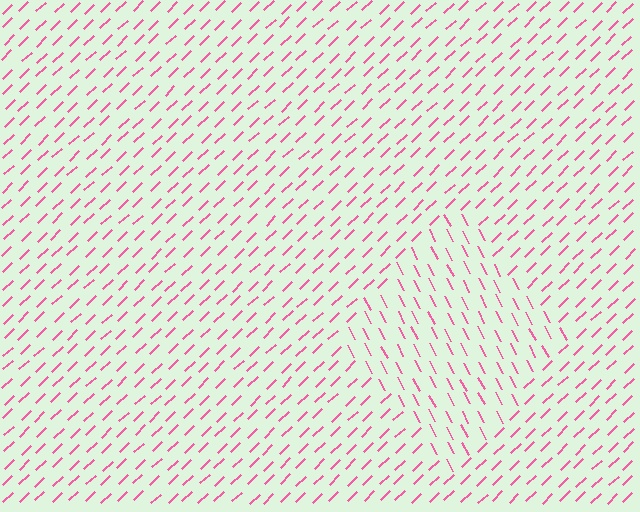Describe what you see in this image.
The image is filled with small pink line segments. A diamond region in the image has lines oriented differently from the surrounding lines, creating a visible texture boundary.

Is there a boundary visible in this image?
Yes, there is a texture boundary formed by a change in line orientation.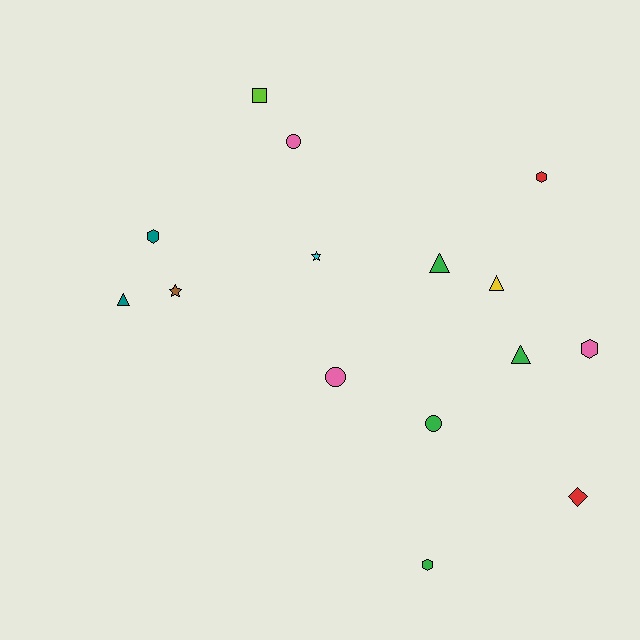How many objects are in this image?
There are 15 objects.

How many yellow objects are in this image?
There is 1 yellow object.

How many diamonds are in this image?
There is 1 diamond.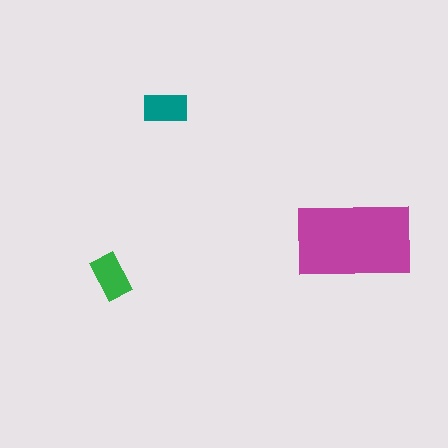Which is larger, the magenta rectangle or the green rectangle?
The magenta one.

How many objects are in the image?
There are 3 objects in the image.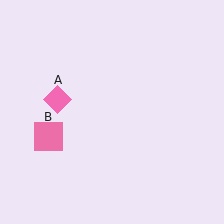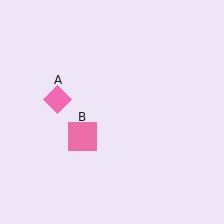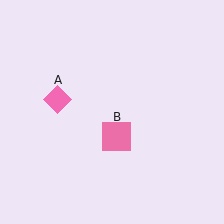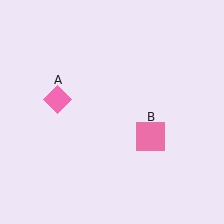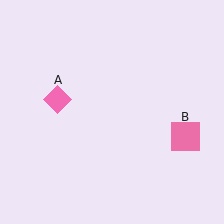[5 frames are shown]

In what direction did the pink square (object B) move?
The pink square (object B) moved right.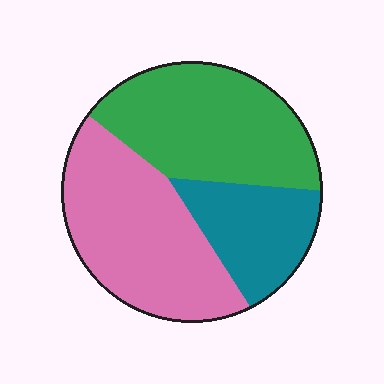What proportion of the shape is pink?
Pink covers around 40% of the shape.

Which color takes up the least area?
Teal, at roughly 20%.